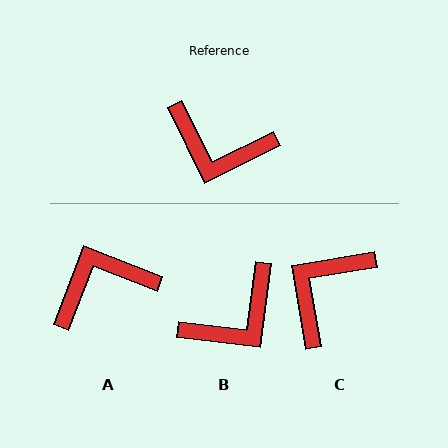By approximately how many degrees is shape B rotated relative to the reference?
Approximately 56 degrees counter-clockwise.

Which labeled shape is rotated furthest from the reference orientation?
A, about 138 degrees away.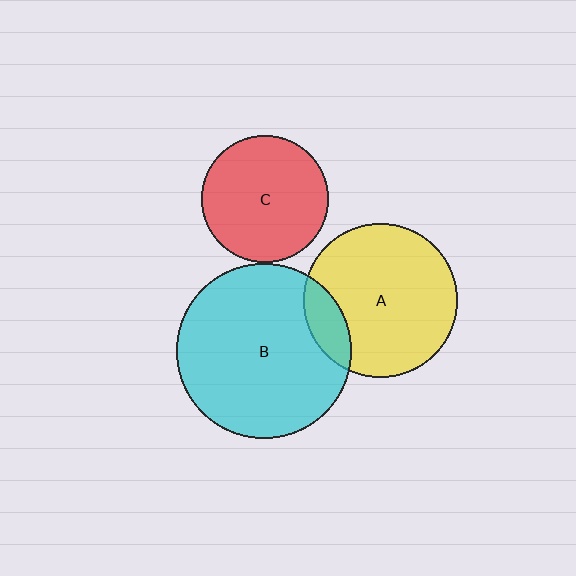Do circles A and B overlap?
Yes.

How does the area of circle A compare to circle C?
Approximately 1.5 times.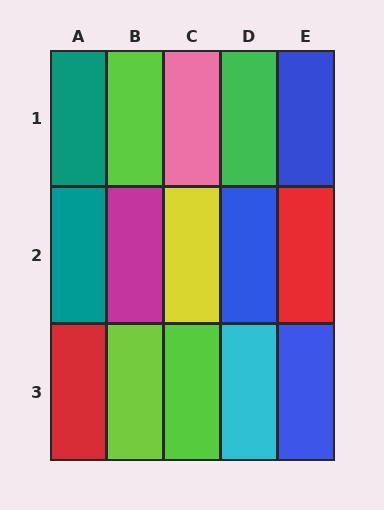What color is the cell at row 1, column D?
Green.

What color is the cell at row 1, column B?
Lime.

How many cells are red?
2 cells are red.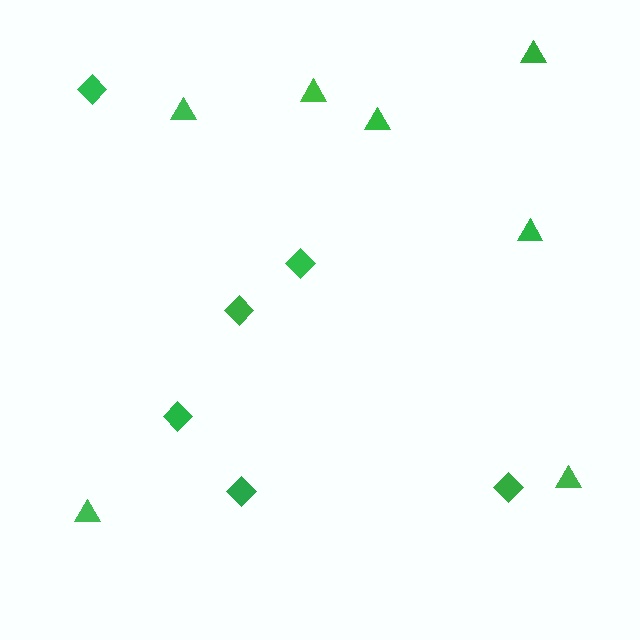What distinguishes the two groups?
There are 2 groups: one group of diamonds (6) and one group of triangles (7).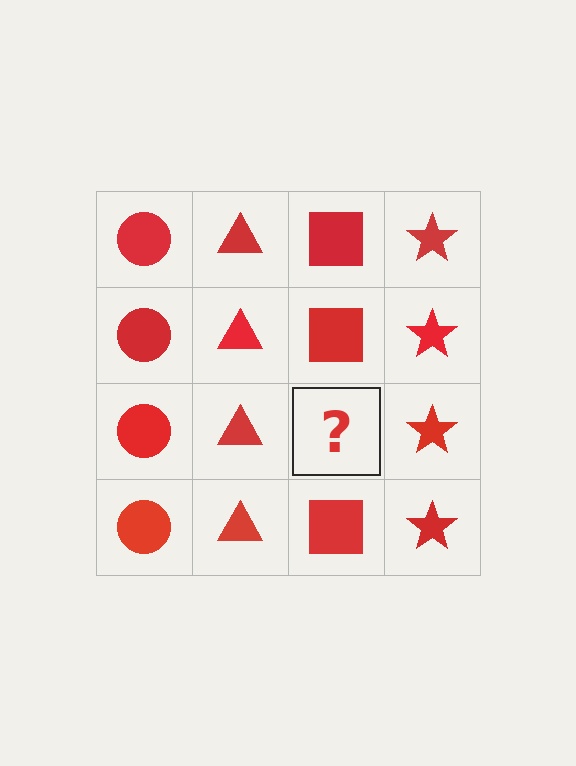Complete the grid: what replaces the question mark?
The question mark should be replaced with a red square.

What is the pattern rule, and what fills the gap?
The rule is that each column has a consistent shape. The gap should be filled with a red square.